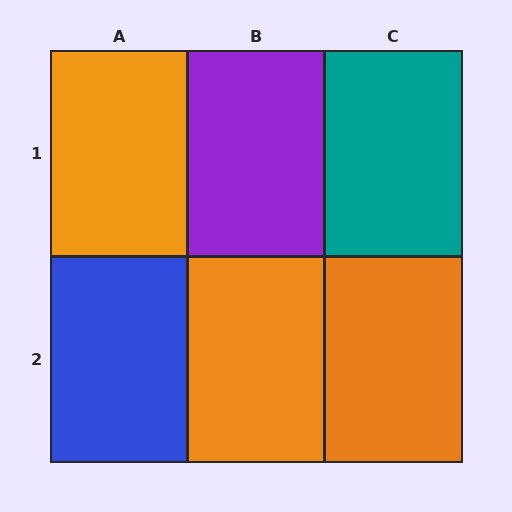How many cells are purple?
1 cell is purple.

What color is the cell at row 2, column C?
Orange.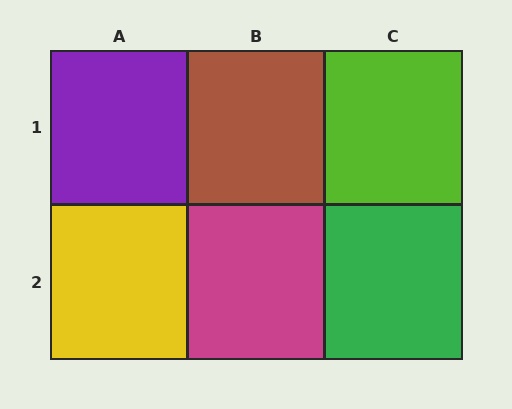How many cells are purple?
1 cell is purple.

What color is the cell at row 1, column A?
Purple.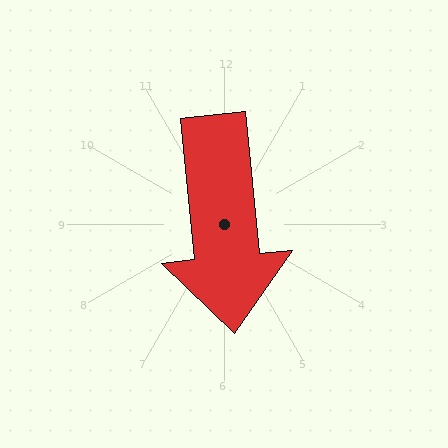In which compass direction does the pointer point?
South.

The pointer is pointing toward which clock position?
Roughly 6 o'clock.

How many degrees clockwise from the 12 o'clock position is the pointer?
Approximately 174 degrees.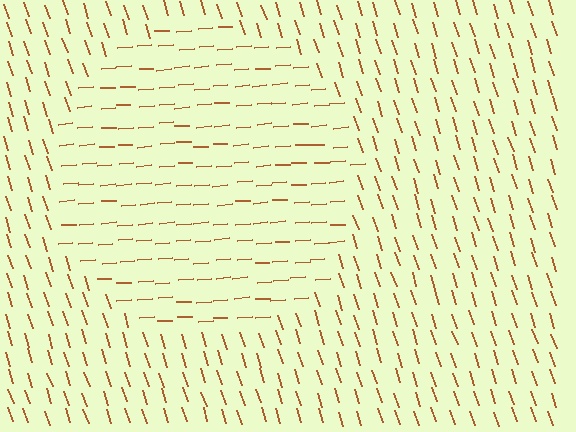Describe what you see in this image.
The image is filled with small brown line segments. A circle region in the image has lines oriented differently from the surrounding lines, creating a visible texture boundary.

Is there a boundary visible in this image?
Yes, there is a texture boundary formed by a change in line orientation.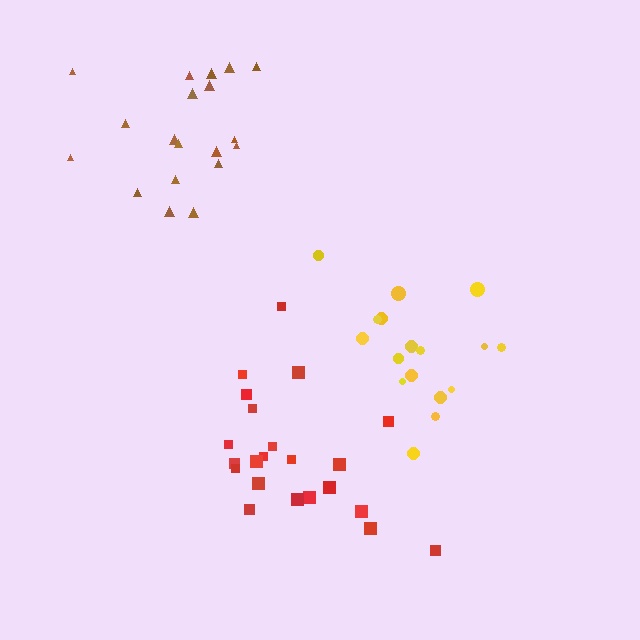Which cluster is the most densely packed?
Brown.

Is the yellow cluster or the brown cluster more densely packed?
Brown.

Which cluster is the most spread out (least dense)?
Yellow.